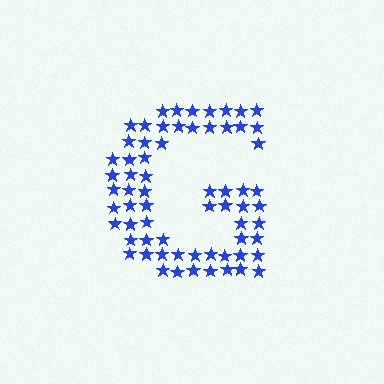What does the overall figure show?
The overall figure shows the letter G.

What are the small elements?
The small elements are stars.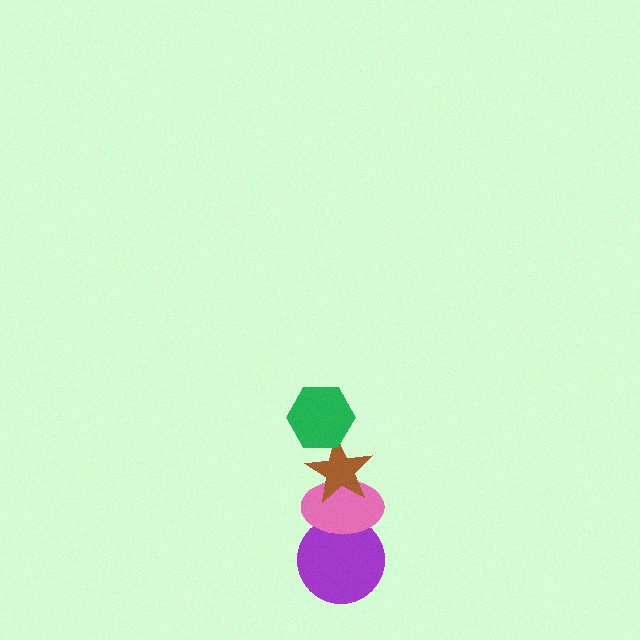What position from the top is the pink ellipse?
The pink ellipse is 3rd from the top.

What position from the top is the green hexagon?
The green hexagon is 1st from the top.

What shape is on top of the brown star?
The green hexagon is on top of the brown star.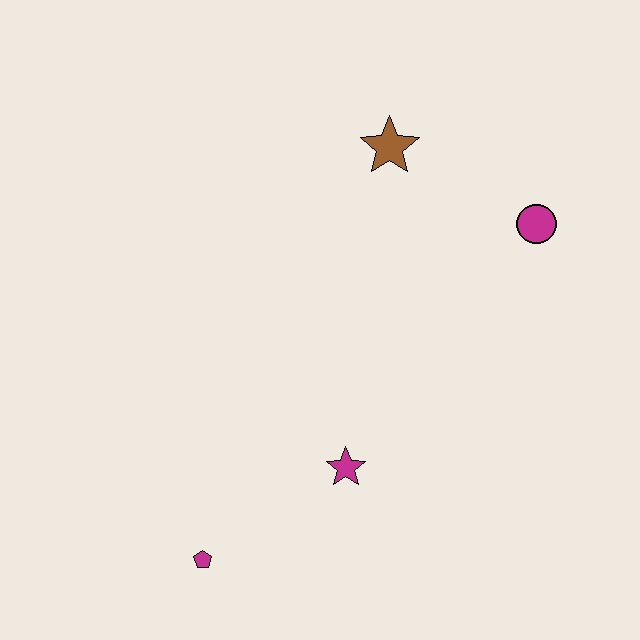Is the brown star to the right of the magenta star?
Yes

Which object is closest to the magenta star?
The magenta pentagon is closest to the magenta star.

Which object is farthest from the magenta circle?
The magenta pentagon is farthest from the magenta circle.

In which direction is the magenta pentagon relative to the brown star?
The magenta pentagon is below the brown star.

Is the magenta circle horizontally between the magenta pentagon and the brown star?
No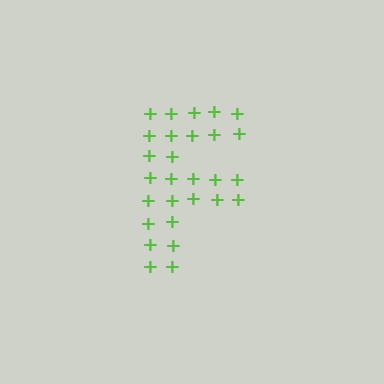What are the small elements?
The small elements are plus signs.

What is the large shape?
The large shape is the letter F.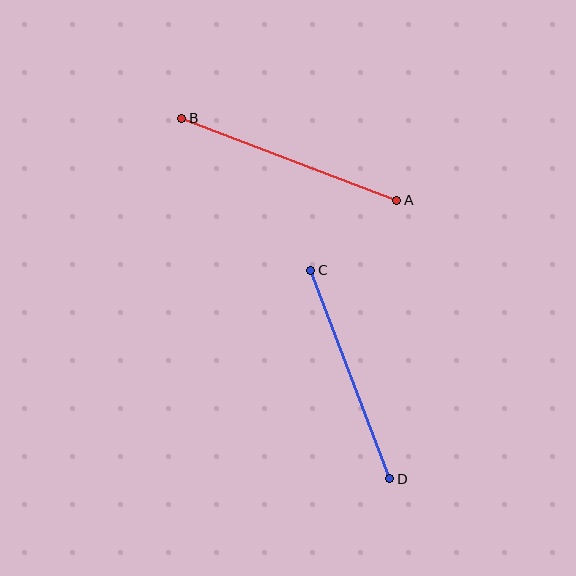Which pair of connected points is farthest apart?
Points A and B are farthest apart.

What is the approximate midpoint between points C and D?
The midpoint is at approximately (350, 374) pixels.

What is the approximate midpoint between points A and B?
The midpoint is at approximately (289, 159) pixels.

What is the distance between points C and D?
The distance is approximately 223 pixels.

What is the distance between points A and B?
The distance is approximately 230 pixels.